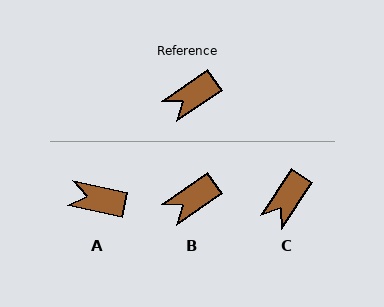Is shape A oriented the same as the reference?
No, it is off by about 46 degrees.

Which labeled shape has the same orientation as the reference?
B.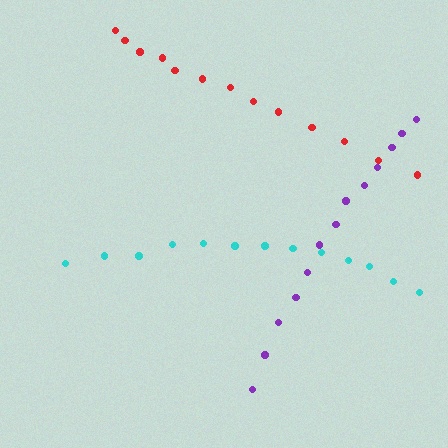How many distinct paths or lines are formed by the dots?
There are 3 distinct paths.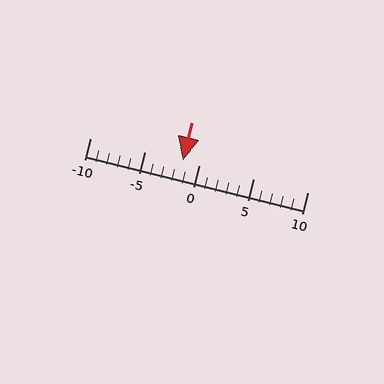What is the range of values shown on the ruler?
The ruler shows values from -10 to 10.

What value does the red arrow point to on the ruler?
The red arrow points to approximately -2.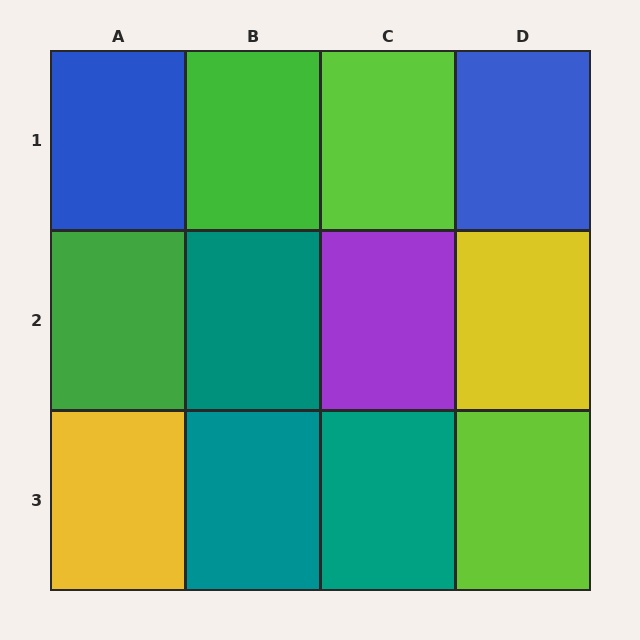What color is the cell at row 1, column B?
Green.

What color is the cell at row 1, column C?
Lime.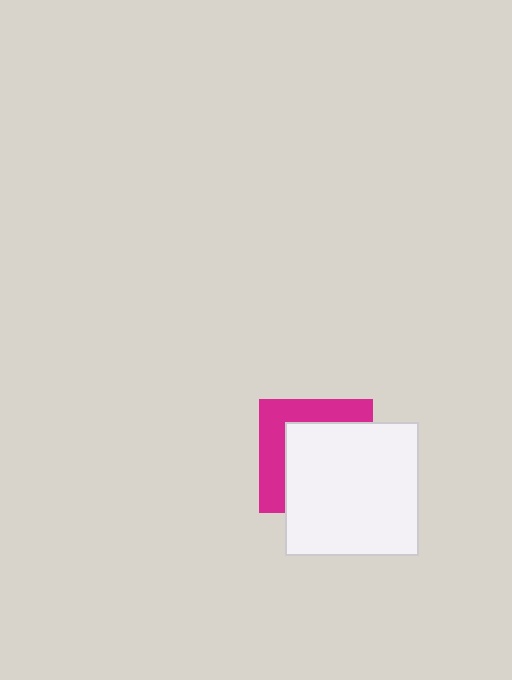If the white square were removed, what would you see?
You would see the complete magenta square.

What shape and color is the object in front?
The object in front is a white square.